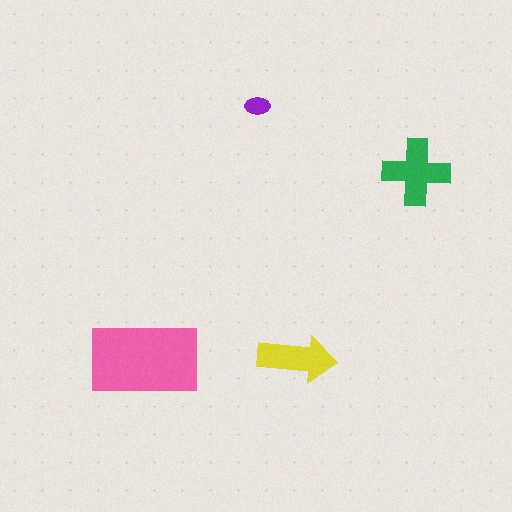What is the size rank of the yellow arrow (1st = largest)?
3rd.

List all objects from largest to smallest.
The pink rectangle, the green cross, the yellow arrow, the purple ellipse.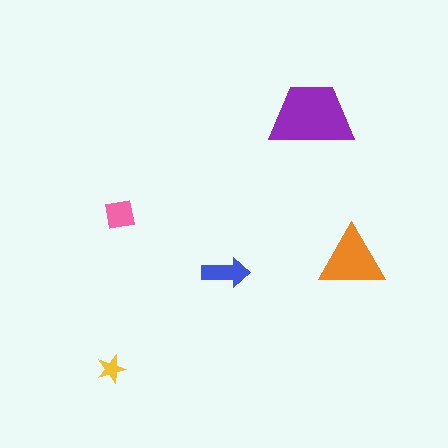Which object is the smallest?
The yellow star.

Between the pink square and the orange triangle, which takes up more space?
The orange triangle.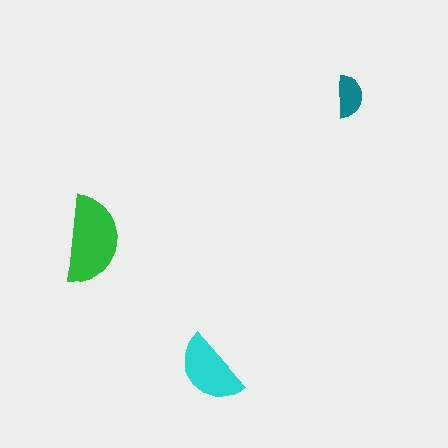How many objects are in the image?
There are 3 objects in the image.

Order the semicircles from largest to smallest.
the green one, the cyan one, the teal one.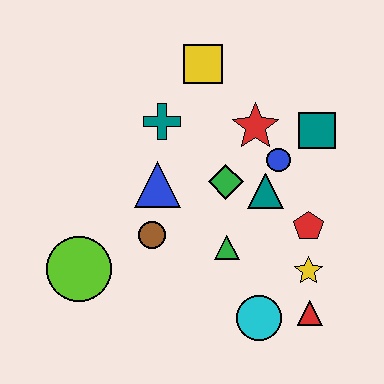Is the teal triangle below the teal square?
Yes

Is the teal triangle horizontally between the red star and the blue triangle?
No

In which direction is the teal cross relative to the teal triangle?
The teal cross is to the left of the teal triangle.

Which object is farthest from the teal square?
The lime circle is farthest from the teal square.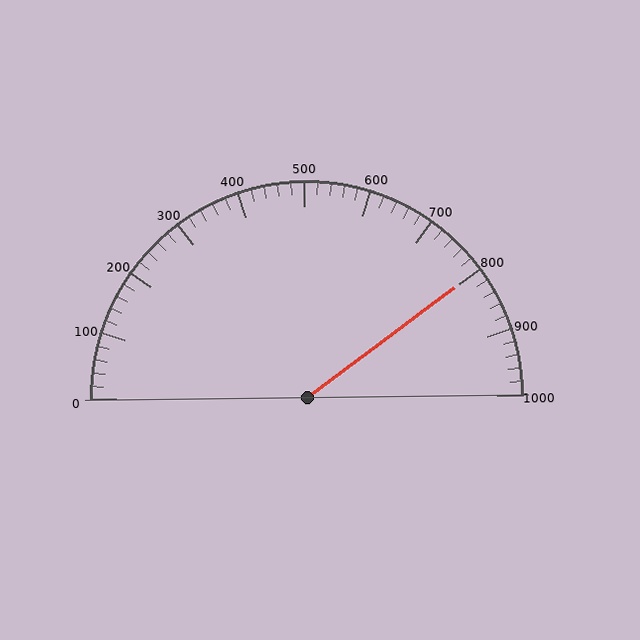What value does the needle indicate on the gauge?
The needle indicates approximately 800.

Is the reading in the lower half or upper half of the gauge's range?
The reading is in the upper half of the range (0 to 1000).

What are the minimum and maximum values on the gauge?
The gauge ranges from 0 to 1000.